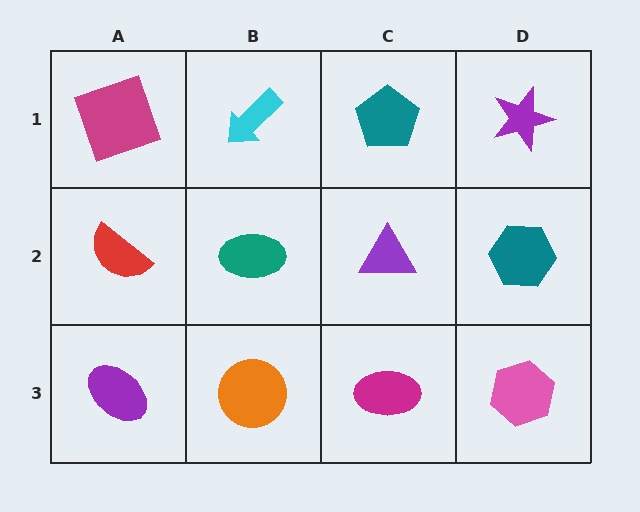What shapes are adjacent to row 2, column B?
A cyan arrow (row 1, column B), an orange circle (row 3, column B), a red semicircle (row 2, column A), a purple triangle (row 2, column C).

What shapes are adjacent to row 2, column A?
A magenta square (row 1, column A), a purple ellipse (row 3, column A), a teal ellipse (row 2, column B).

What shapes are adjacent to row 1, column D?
A teal hexagon (row 2, column D), a teal pentagon (row 1, column C).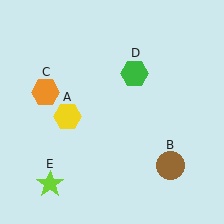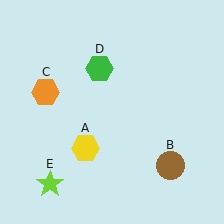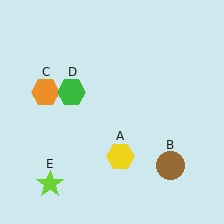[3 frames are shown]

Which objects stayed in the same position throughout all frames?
Brown circle (object B) and orange hexagon (object C) and lime star (object E) remained stationary.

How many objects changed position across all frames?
2 objects changed position: yellow hexagon (object A), green hexagon (object D).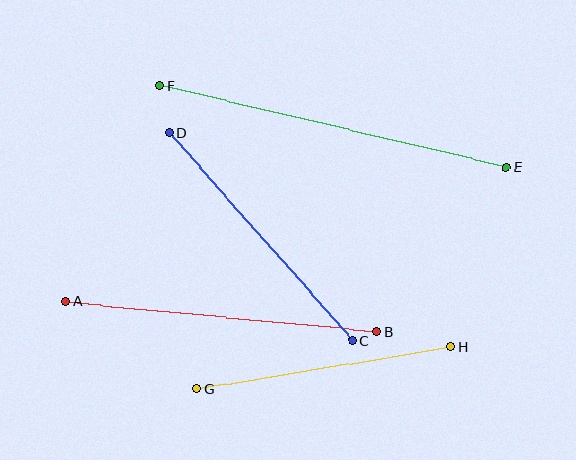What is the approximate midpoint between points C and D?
The midpoint is at approximately (261, 237) pixels.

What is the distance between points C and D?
The distance is approximately 277 pixels.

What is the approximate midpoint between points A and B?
The midpoint is at approximately (222, 316) pixels.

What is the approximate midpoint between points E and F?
The midpoint is at approximately (333, 127) pixels.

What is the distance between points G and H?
The distance is approximately 258 pixels.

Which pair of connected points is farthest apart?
Points E and F are farthest apart.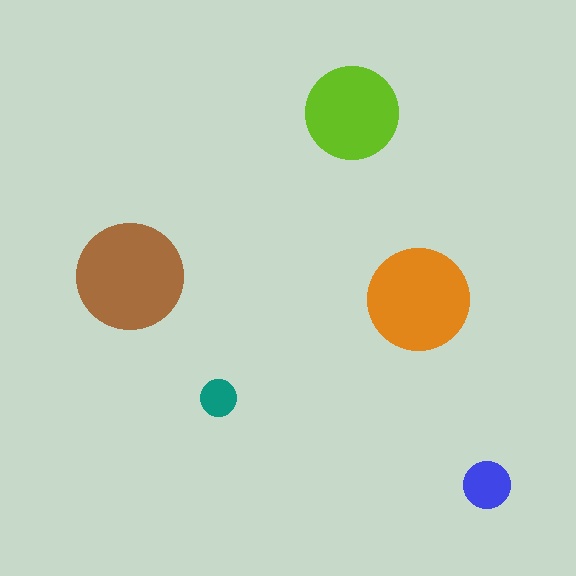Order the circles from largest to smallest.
the brown one, the orange one, the lime one, the blue one, the teal one.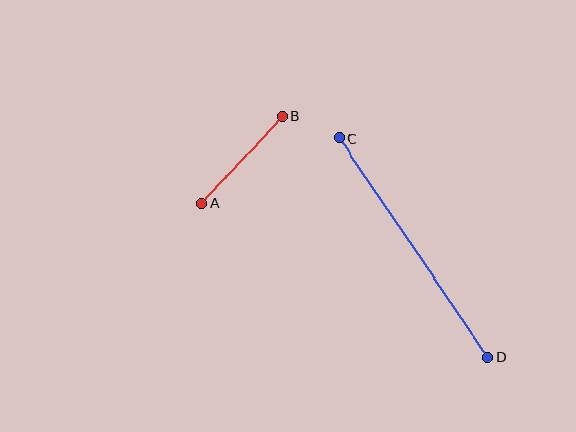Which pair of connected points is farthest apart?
Points C and D are farthest apart.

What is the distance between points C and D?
The distance is approximately 265 pixels.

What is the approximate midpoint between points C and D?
The midpoint is at approximately (413, 248) pixels.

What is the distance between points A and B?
The distance is approximately 119 pixels.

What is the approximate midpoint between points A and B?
The midpoint is at approximately (242, 160) pixels.